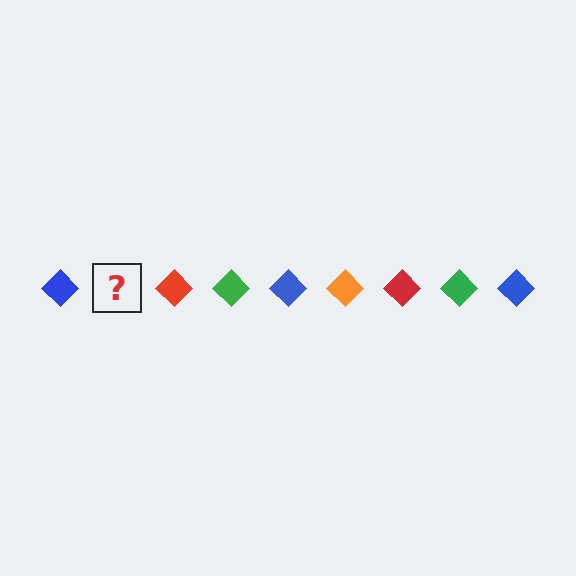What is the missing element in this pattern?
The missing element is an orange diamond.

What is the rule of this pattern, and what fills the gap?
The rule is that the pattern cycles through blue, orange, red, green diamonds. The gap should be filled with an orange diamond.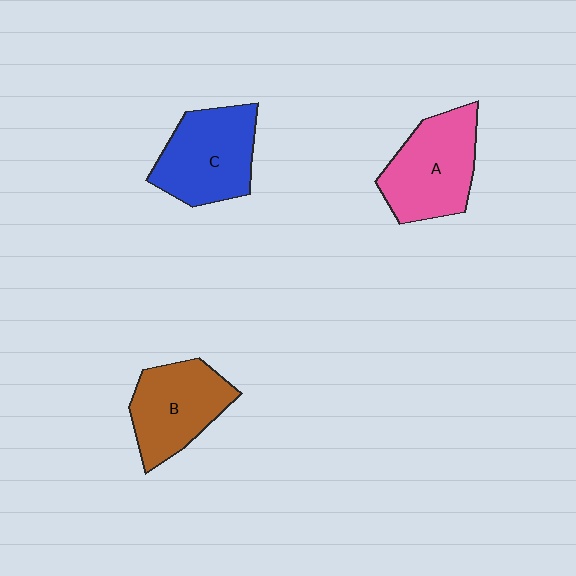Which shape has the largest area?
Shape A (pink).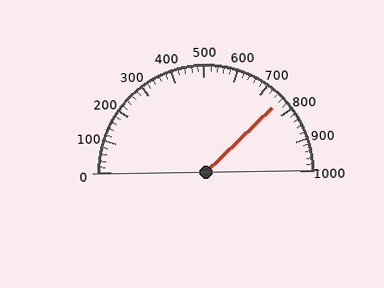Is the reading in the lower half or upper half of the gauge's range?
The reading is in the upper half of the range (0 to 1000).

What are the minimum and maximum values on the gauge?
The gauge ranges from 0 to 1000.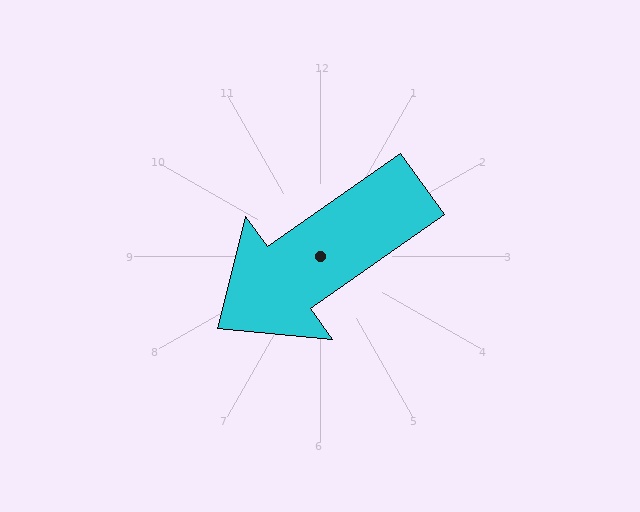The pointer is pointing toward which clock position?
Roughly 8 o'clock.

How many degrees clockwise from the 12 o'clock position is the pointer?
Approximately 235 degrees.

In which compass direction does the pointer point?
Southwest.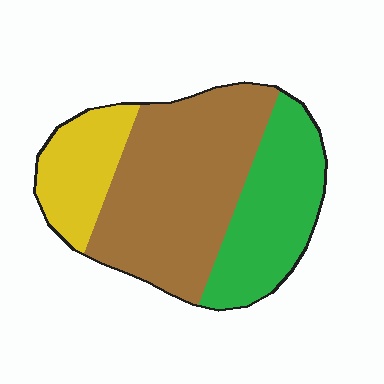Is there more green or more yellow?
Green.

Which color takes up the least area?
Yellow, at roughly 20%.